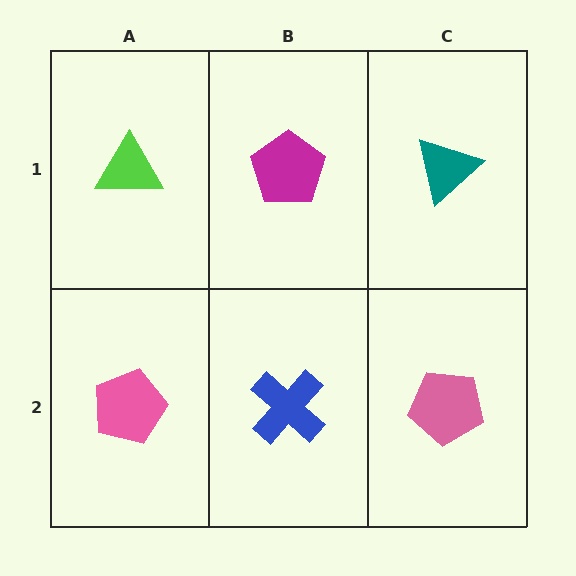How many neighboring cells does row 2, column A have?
2.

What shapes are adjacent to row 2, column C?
A teal triangle (row 1, column C), a blue cross (row 2, column B).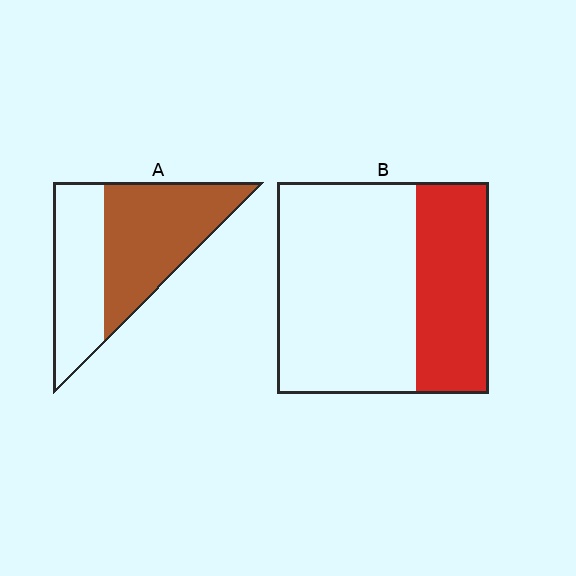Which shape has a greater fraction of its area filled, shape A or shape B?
Shape A.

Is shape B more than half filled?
No.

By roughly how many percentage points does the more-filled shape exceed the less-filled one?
By roughly 25 percentage points (A over B).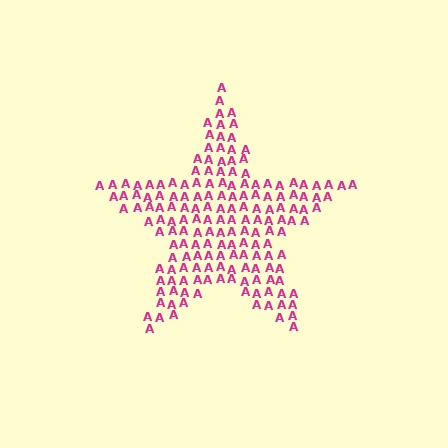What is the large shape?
The large shape is a star.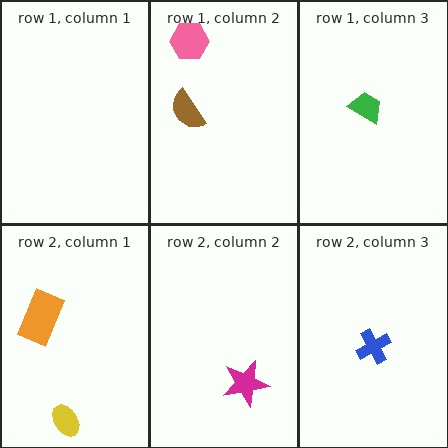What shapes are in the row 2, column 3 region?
The blue cross.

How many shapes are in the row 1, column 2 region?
2.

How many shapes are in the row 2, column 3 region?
1.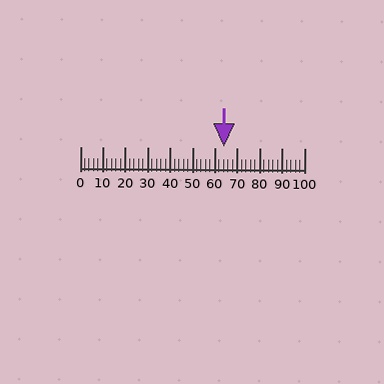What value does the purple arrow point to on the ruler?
The purple arrow points to approximately 64.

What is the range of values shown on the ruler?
The ruler shows values from 0 to 100.